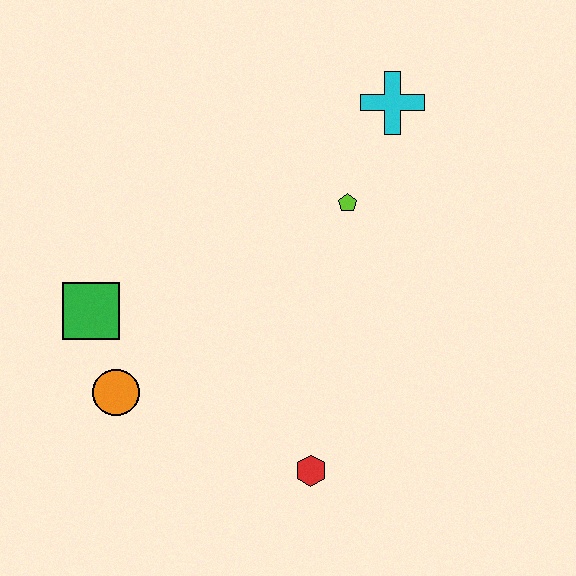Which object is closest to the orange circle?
The green square is closest to the orange circle.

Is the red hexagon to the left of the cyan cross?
Yes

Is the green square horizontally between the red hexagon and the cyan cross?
No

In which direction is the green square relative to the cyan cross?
The green square is to the left of the cyan cross.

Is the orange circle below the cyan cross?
Yes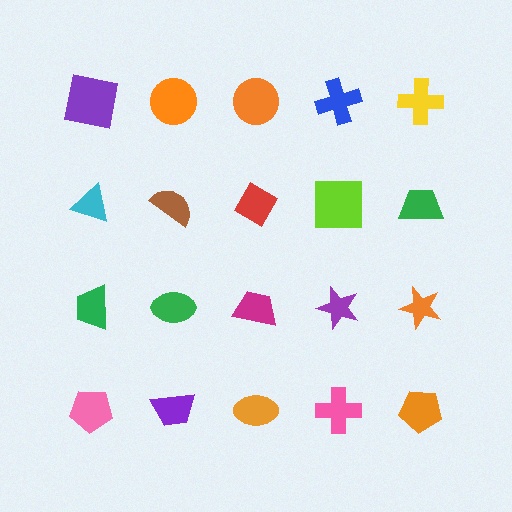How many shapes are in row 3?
5 shapes.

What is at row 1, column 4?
A blue cross.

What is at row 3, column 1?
A green trapezoid.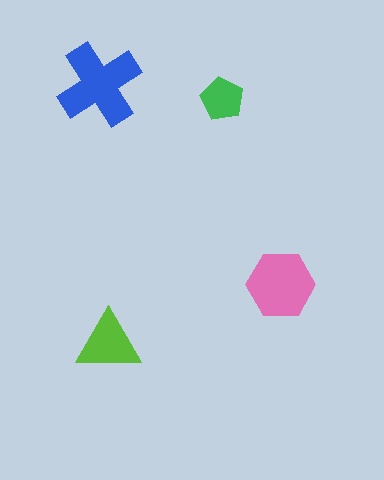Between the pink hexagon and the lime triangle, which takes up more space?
The pink hexagon.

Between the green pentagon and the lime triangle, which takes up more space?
The lime triangle.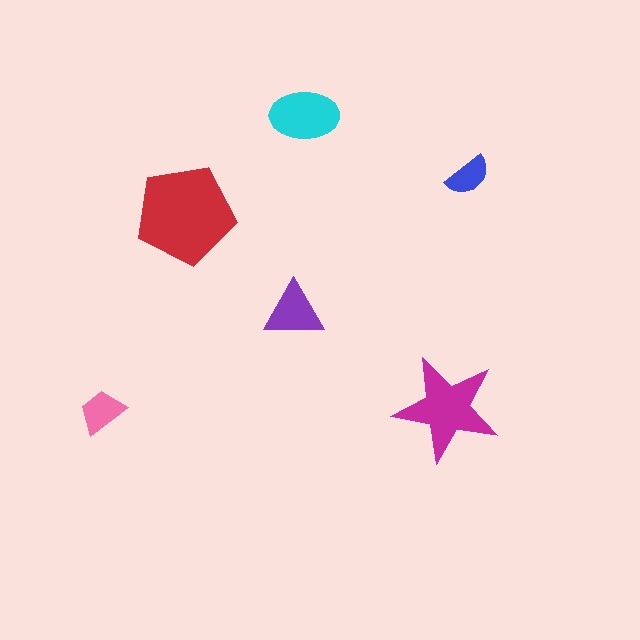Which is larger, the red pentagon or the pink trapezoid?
The red pentagon.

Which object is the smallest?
The blue semicircle.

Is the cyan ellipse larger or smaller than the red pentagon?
Smaller.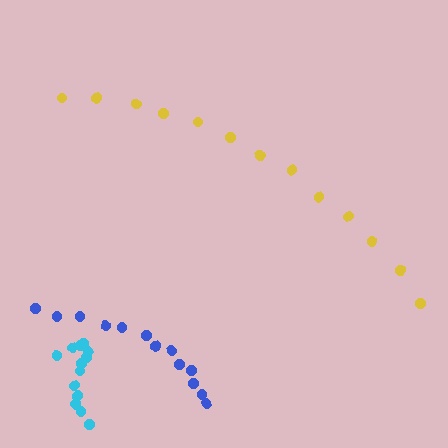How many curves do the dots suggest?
There are 3 distinct paths.